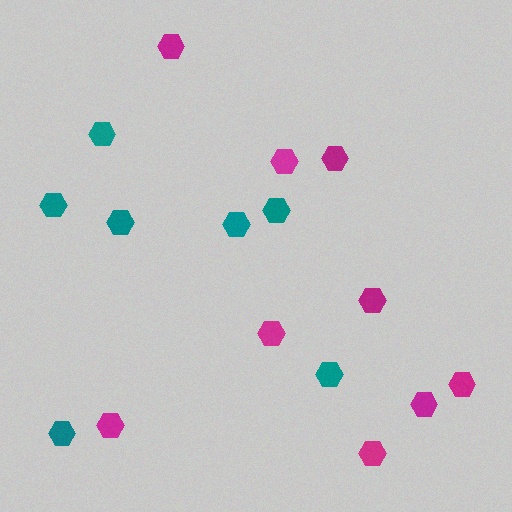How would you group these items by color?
There are 2 groups: one group of magenta hexagons (9) and one group of teal hexagons (7).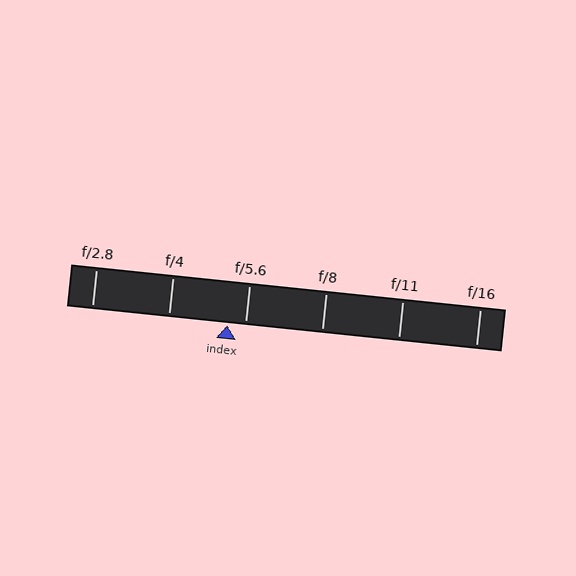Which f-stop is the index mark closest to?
The index mark is closest to f/5.6.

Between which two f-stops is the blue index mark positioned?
The index mark is between f/4 and f/5.6.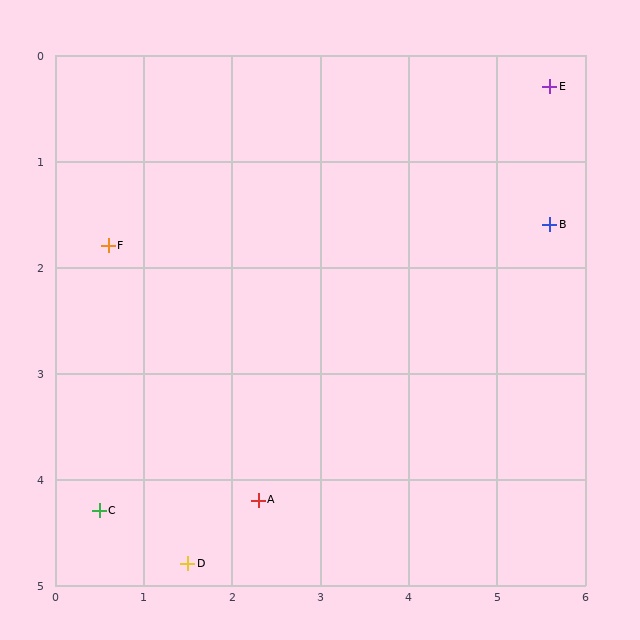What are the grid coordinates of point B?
Point B is at approximately (5.6, 1.6).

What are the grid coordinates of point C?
Point C is at approximately (0.5, 4.3).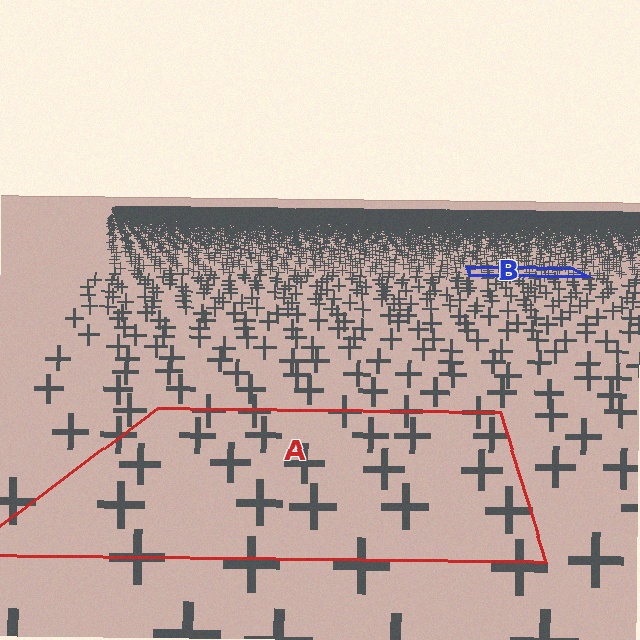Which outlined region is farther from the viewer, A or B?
Region B is farther from the viewer — the texture elements inside it appear smaller and more densely packed.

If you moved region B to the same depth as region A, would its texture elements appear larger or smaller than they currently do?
They would appear larger. At a closer depth, the same texture elements are projected at a bigger on-screen size.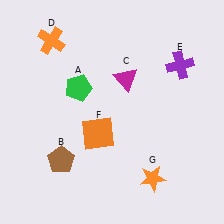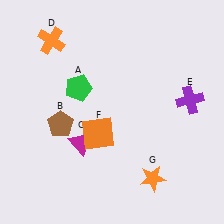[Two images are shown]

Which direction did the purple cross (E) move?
The purple cross (E) moved down.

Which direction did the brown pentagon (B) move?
The brown pentagon (B) moved up.